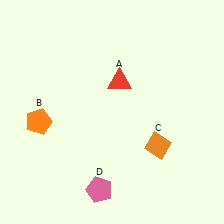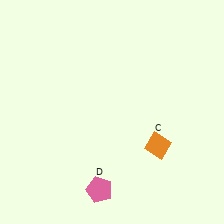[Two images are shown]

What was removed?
The red triangle (A), the orange pentagon (B) were removed in Image 2.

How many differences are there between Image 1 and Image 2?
There are 2 differences between the two images.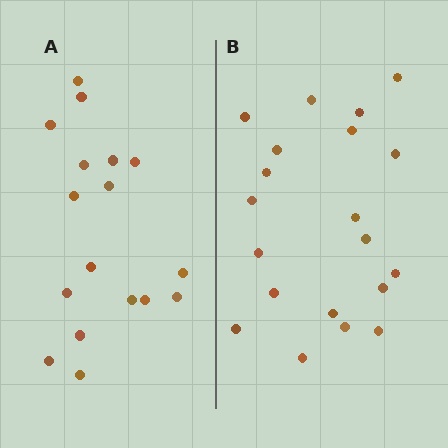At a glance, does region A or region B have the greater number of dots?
Region B (the right region) has more dots.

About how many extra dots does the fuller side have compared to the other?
Region B has just a few more — roughly 2 or 3 more dots than region A.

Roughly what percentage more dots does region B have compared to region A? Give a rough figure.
About 20% more.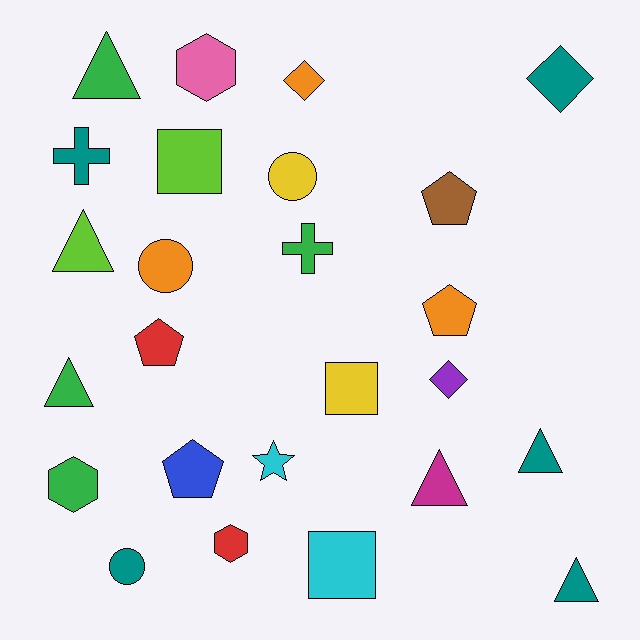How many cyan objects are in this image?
There are 2 cyan objects.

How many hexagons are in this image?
There are 3 hexagons.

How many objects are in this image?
There are 25 objects.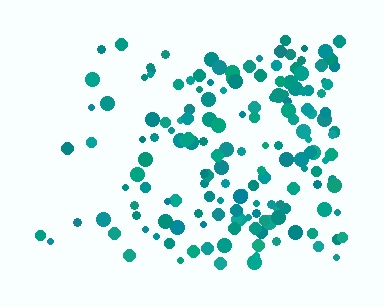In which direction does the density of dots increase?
From left to right, with the right side densest.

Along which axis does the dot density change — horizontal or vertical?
Horizontal.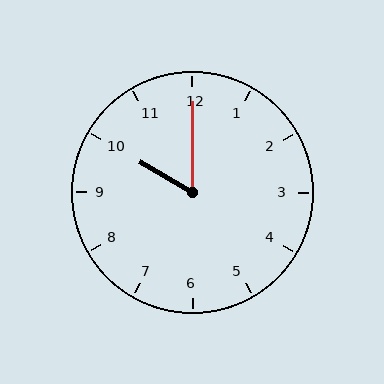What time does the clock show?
10:00.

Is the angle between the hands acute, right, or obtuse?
It is acute.